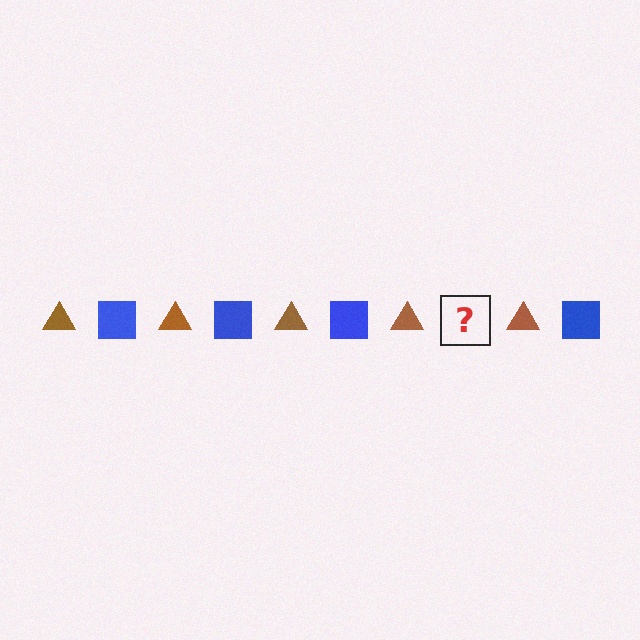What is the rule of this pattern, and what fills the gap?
The rule is that the pattern alternates between brown triangle and blue square. The gap should be filled with a blue square.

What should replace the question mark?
The question mark should be replaced with a blue square.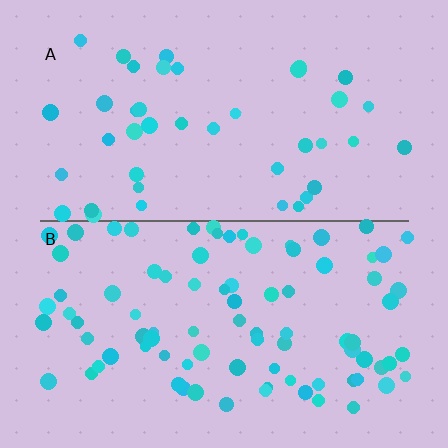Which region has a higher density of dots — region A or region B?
B (the bottom).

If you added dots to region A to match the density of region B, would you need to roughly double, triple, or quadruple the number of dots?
Approximately double.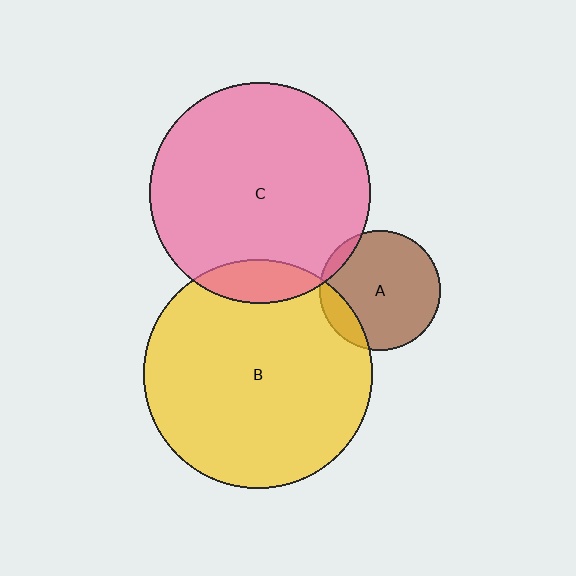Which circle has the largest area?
Circle B (yellow).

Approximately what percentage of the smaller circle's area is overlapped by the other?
Approximately 15%.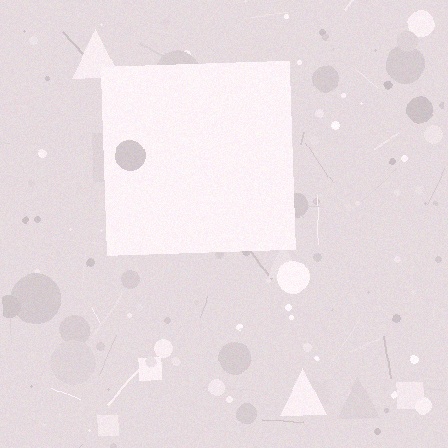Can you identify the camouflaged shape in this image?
The camouflaged shape is a square.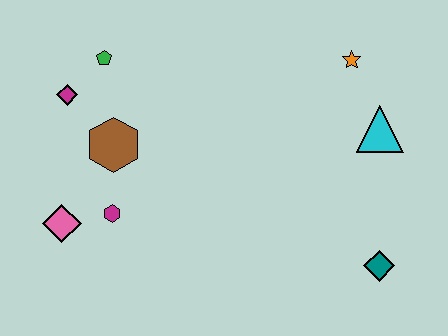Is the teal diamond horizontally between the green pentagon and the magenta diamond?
No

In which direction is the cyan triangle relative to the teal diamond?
The cyan triangle is above the teal diamond.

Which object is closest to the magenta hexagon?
The pink diamond is closest to the magenta hexagon.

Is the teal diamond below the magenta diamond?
Yes